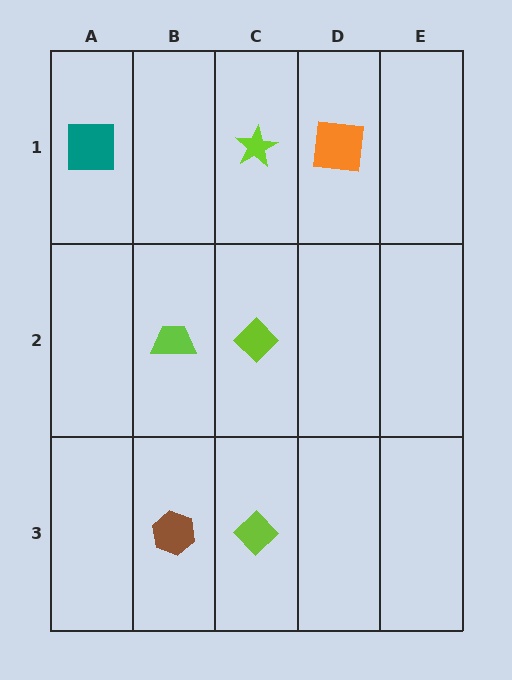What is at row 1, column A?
A teal square.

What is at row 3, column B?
A brown hexagon.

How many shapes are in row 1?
3 shapes.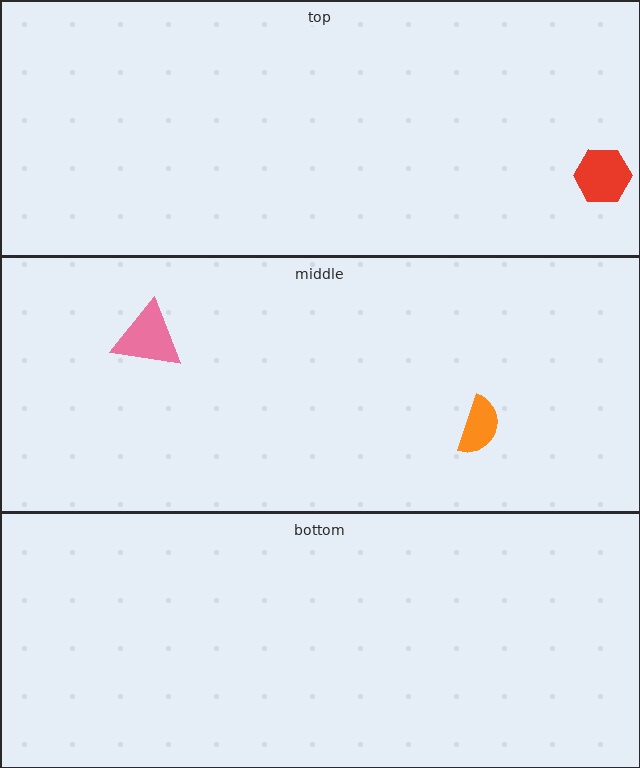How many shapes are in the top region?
1.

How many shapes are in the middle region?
2.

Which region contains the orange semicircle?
The middle region.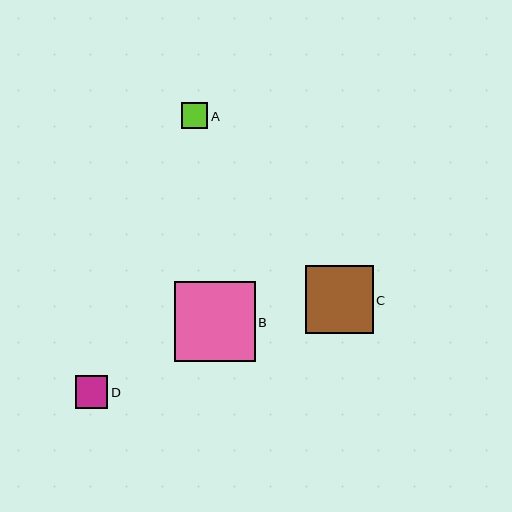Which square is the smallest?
Square A is the smallest with a size of approximately 26 pixels.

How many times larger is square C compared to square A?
Square C is approximately 2.6 times the size of square A.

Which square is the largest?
Square B is the largest with a size of approximately 80 pixels.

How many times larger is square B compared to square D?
Square B is approximately 2.4 times the size of square D.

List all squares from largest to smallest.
From largest to smallest: B, C, D, A.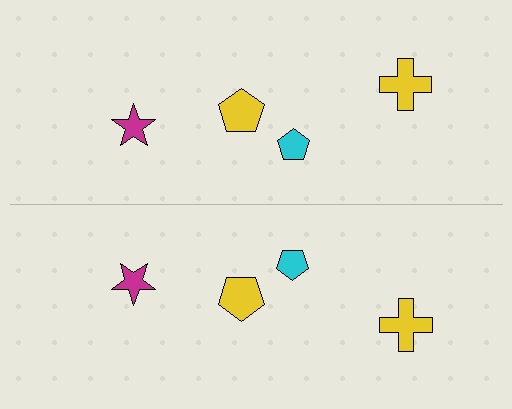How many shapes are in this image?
There are 8 shapes in this image.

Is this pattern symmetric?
Yes, this pattern has bilateral (reflection) symmetry.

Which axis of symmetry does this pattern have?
The pattern has a horizontal axis of symmetry running through the center of the image.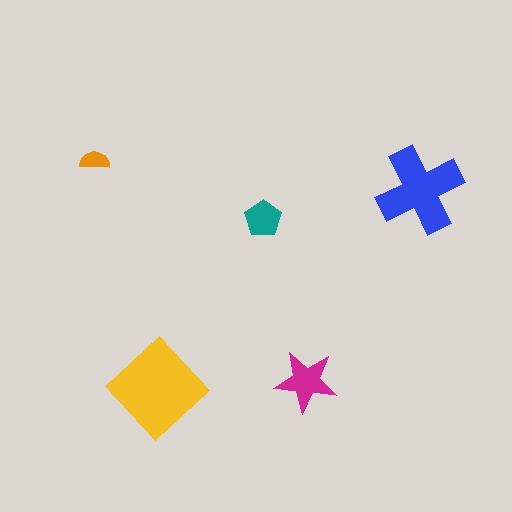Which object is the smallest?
The orange semicircle.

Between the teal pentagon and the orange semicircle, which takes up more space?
The teal pentagon.